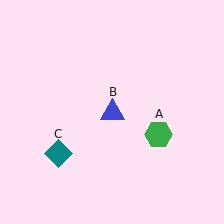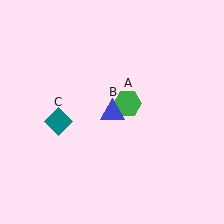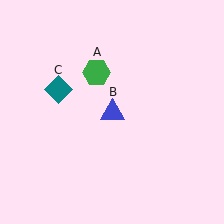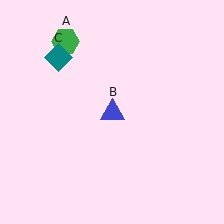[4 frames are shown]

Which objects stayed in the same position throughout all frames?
Blue triangle (object B) remained stationary.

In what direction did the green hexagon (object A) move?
The green hexagon (object A) moved up and to the left.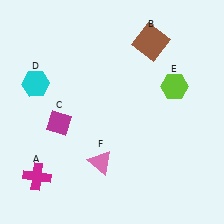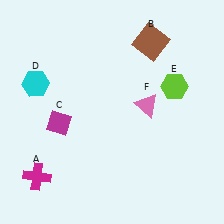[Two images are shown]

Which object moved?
The pink triangle (F) moved up.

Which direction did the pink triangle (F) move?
The pink triangle (F) moved up.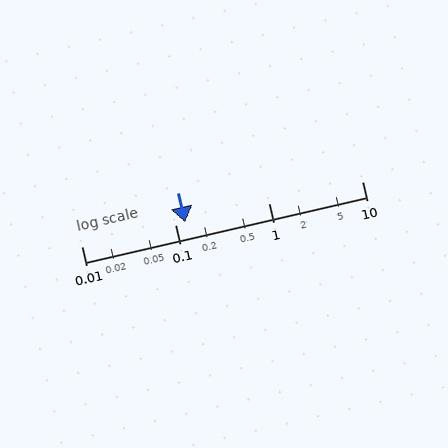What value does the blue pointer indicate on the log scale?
The pointer indicates approximately 0.13.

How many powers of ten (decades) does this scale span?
The scale spans 3 decades, from 0.01 to 10.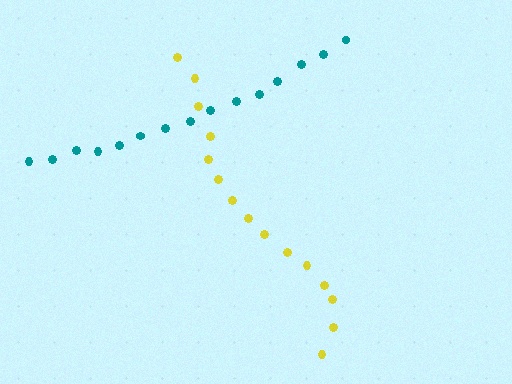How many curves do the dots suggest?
There are 2 distinct paths.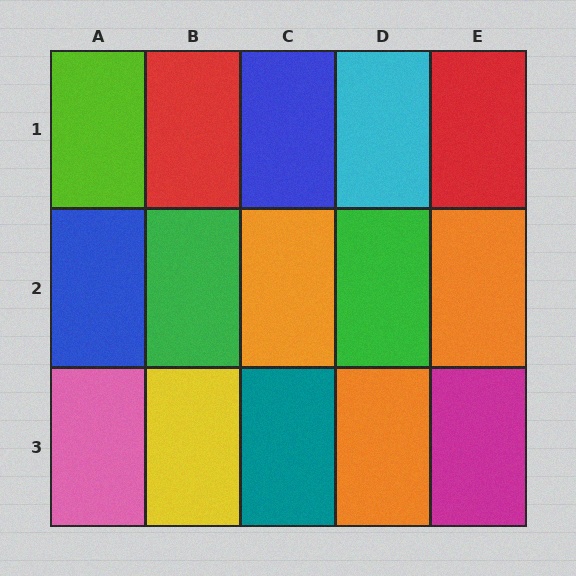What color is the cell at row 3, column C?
Teal.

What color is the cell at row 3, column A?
Pink.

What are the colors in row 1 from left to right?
Lime, red, blue, cyan, red.